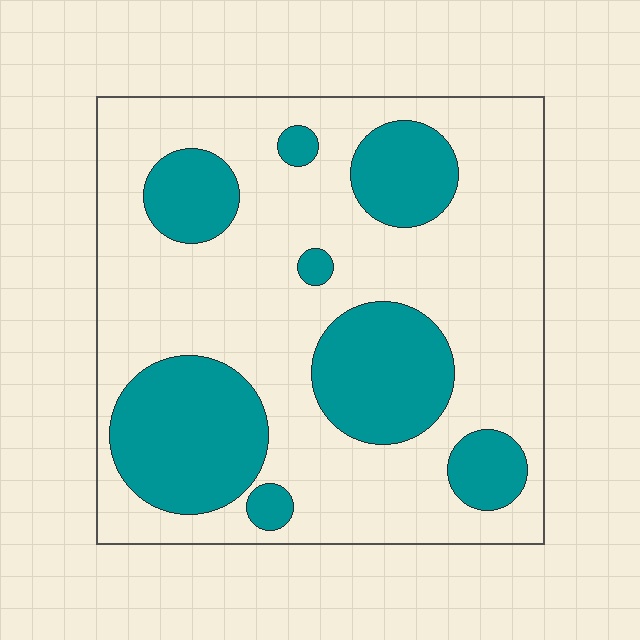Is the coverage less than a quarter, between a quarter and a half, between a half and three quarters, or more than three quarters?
Between a quarter and a half.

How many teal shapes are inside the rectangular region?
8.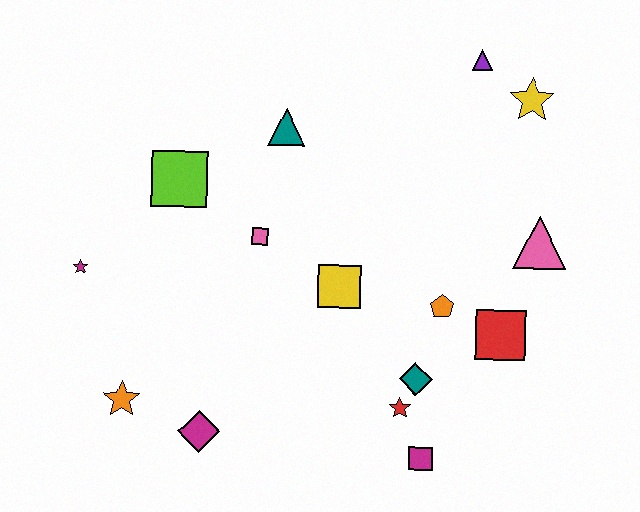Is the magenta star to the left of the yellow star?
Yes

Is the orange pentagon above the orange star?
Yes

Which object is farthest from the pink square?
The yellow star is farthest from the pink square.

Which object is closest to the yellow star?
The purple triangle is closest to the yellow star.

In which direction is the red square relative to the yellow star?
The red square is below the yellow star.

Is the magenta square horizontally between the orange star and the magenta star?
No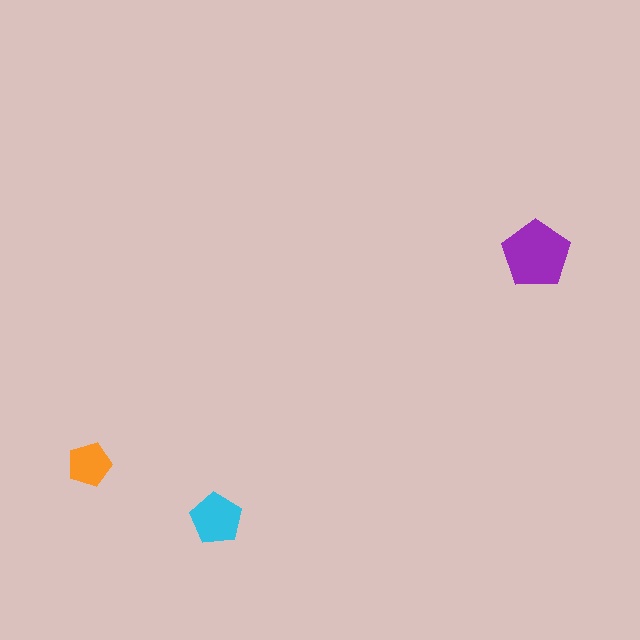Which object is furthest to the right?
The purple pentagon is rightmost.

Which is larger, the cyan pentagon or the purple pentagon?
The purple one.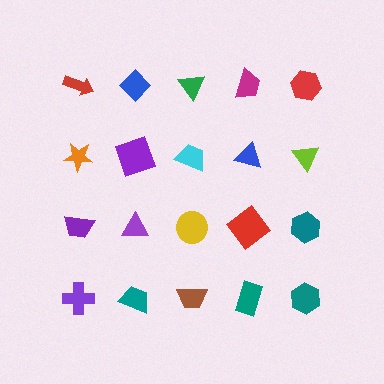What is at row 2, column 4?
A blue triangle.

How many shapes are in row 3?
5 shapes.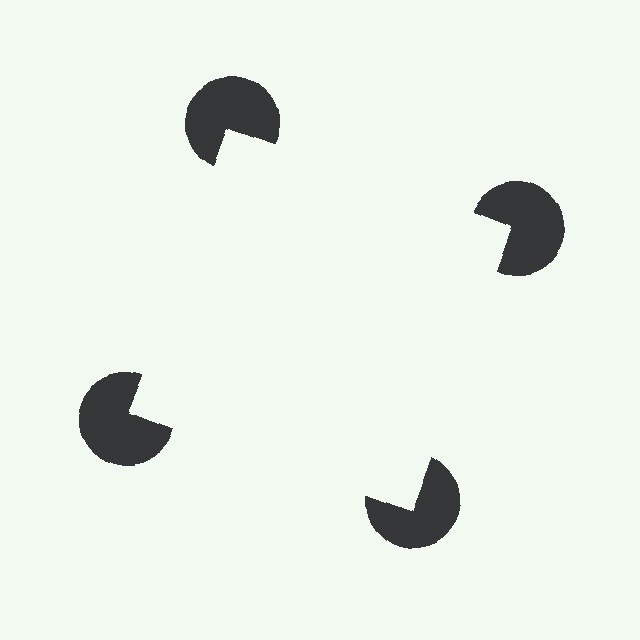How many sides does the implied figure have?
4 sides.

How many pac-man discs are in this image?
There are 4 — one at each vertex of the illusory square.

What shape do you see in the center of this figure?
An illusory square — its edges are inferred from the aligned wedge cuts in the pac-man discs, not physically drawn.